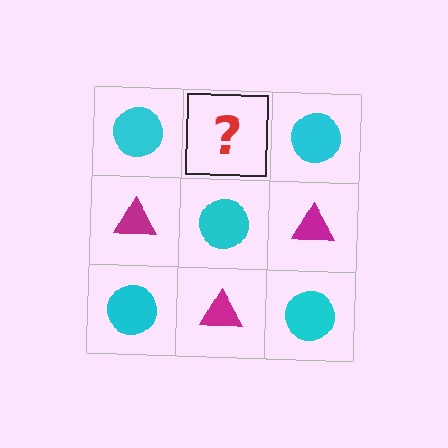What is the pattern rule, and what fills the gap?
The rule is that it alternates cyan circle and magenta triangle in a checkerboard pattern. The gap should be filled with a magenta triangle.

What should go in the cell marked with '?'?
The missing cell should contain a magenta triangle.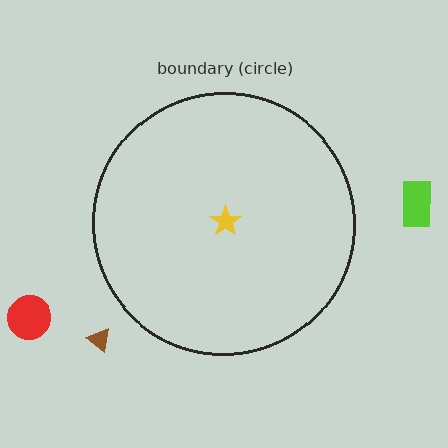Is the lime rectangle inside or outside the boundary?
Outside.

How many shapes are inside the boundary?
1 inside, 3 outside.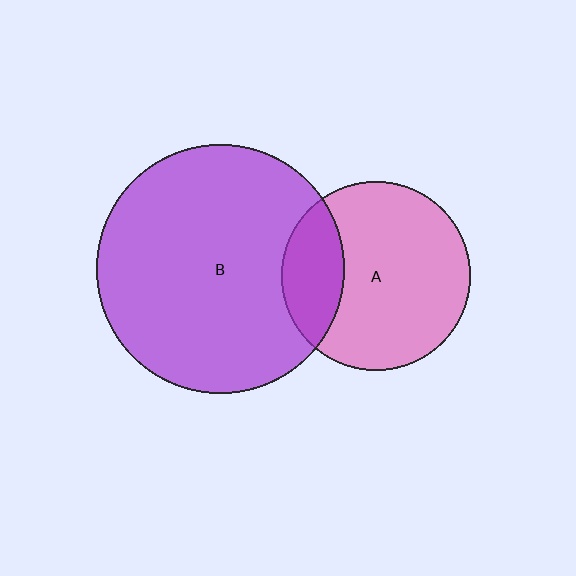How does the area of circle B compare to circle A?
Approximately 1.7 times.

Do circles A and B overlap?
Yes.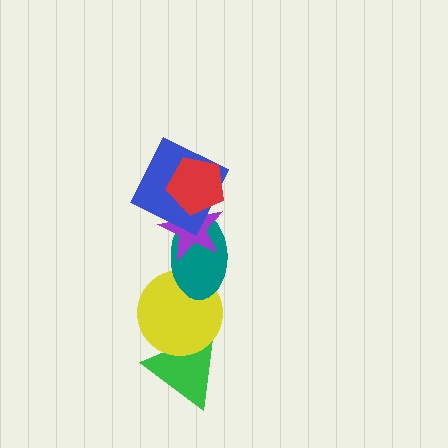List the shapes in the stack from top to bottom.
From top to bottom: the red pentagon, the blue square, the purple star, the teal ellipse, the yellow circle, the green triangle.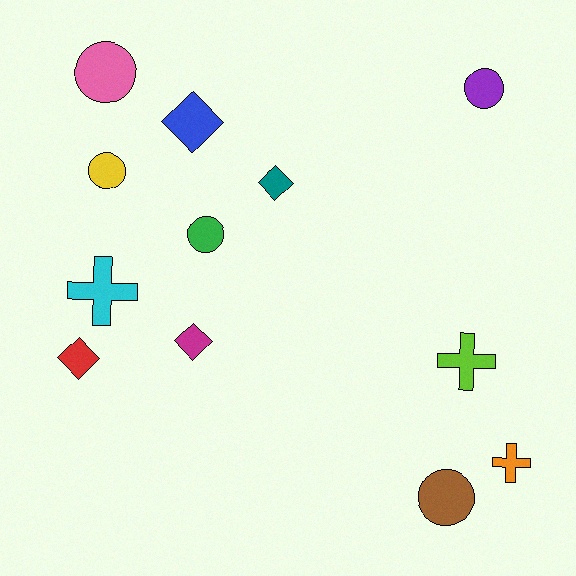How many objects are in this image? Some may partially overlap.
There are 12 objects.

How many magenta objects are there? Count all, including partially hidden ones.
There is 1 magenta object.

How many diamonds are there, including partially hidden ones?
There are 4 diamonds.